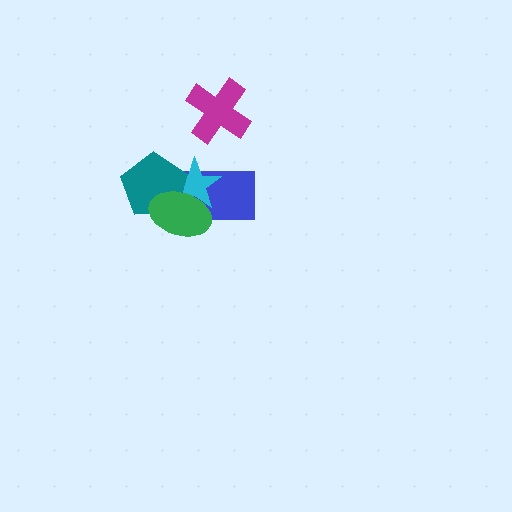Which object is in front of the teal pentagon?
The green ellipse is in front of the teal pentagon.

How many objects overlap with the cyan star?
3 objects overlap with the cyan star.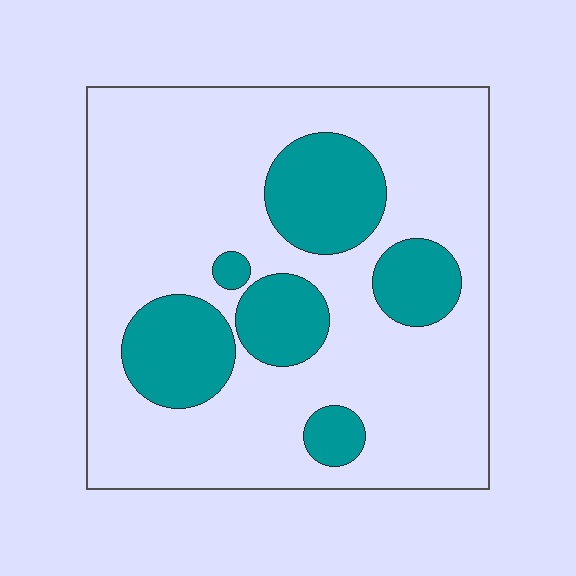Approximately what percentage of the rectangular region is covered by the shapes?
Approximately 25%.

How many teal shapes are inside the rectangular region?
6.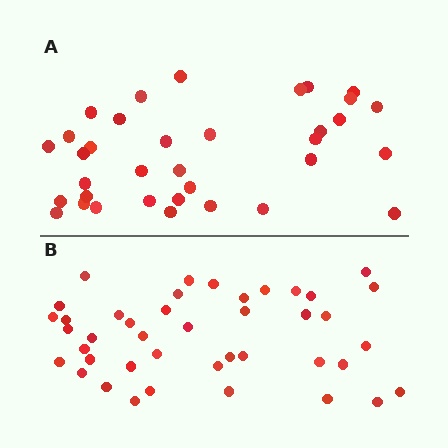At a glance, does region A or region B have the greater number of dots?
Region B (the bottom region) has more dots.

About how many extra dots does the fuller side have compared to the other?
Region B has roughly 8 or so more dots than region A.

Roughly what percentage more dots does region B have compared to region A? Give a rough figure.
About 20% more.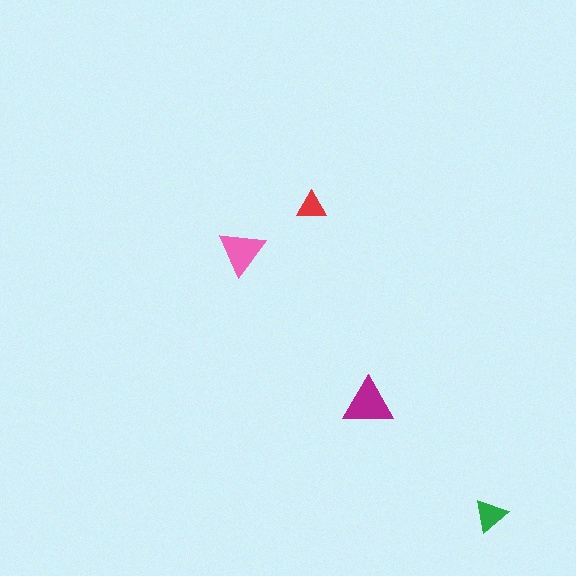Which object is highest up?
The red triangle is topmost.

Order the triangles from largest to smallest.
the magenta one, the pink one, the green one, the red one.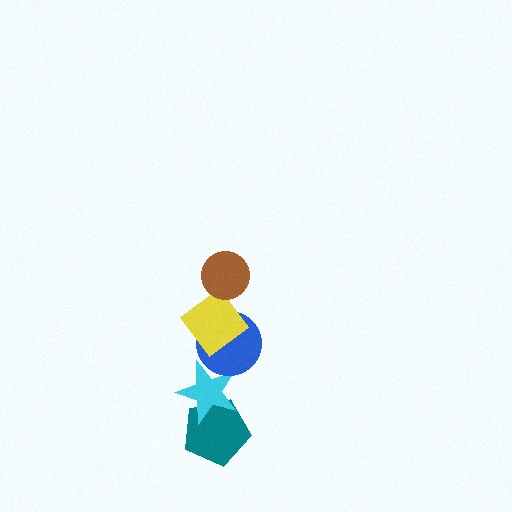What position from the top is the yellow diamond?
The yellow diamond is 2nd from the top.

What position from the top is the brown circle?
The brown circle is 1st from the top.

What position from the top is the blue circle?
The blue circle is 3rd from the top.